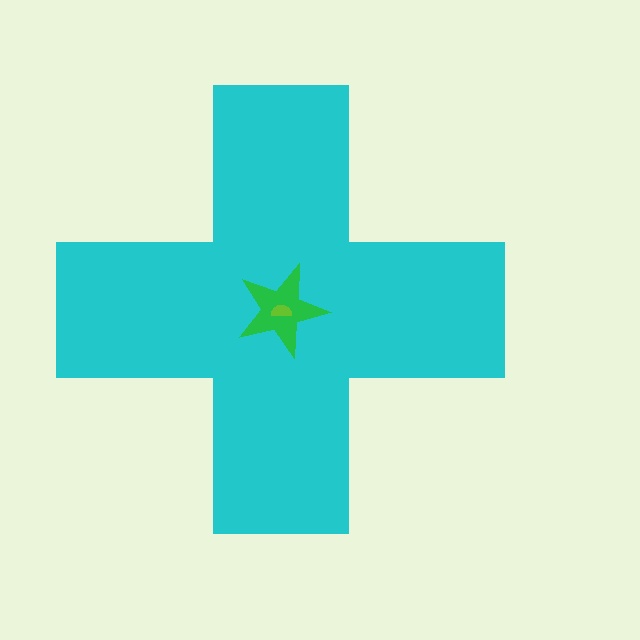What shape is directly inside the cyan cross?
The green star.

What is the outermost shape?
The cyan cross.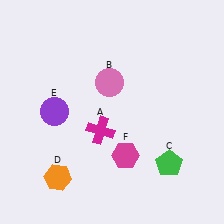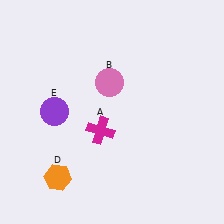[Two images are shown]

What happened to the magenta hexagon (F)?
The magenta hexagon (F) was removed in Image 2. It was in the bottom-right area of Image 1.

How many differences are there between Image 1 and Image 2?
There are 2 differences between the two images.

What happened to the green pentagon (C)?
The green pentagon (C) was removed in Image 2. It was in the bottom-right area of Image 1.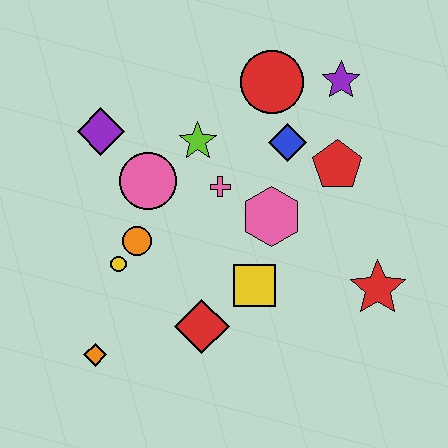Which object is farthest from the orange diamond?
The purple star is farthest from the orange diamond.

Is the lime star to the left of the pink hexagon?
Yes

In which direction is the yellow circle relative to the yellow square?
The yellow circle is to the left of the yellow square.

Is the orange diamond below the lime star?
Yes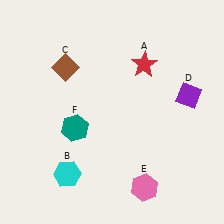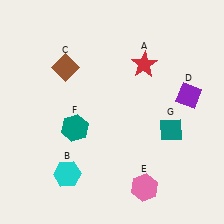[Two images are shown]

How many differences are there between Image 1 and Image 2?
There is 1 difference between the two images.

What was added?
A teal diamond (G) was added in Image 2.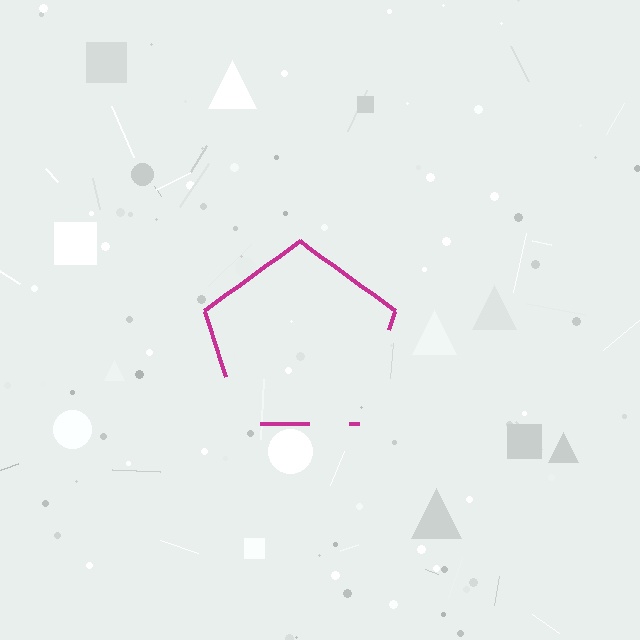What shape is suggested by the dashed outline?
The dashed outline suggests a pentagon.